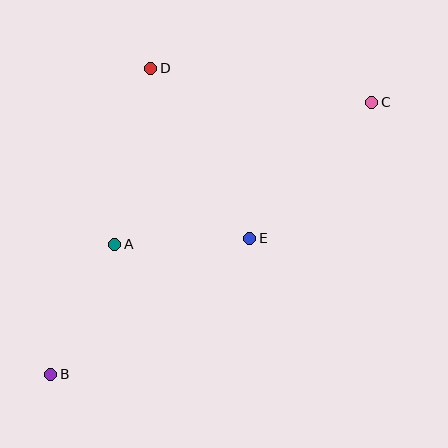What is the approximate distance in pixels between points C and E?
The distance between C and E is approximately 183 pixels.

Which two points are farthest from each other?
Points B and C are farthest from each other.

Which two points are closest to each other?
Points A and E are closest to each other.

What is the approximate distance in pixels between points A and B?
The distance between A and B is approximately 145 pixels.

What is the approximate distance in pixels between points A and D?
The distance between A and D is approximately 180 pixels.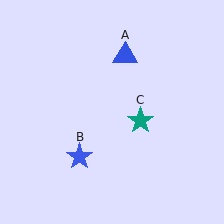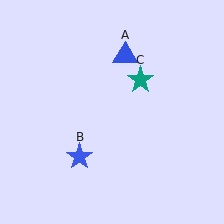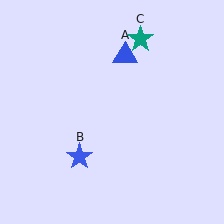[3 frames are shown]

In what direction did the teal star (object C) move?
The teal star (object C) moved up.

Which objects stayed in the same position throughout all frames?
Blue triangle (object A) and blue star (object B) remained stationary.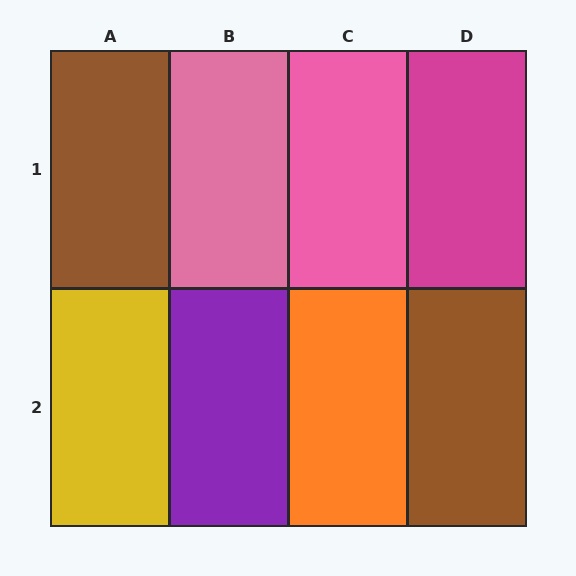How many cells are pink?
2 cells are pink.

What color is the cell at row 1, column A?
Brown.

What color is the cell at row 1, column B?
Pink.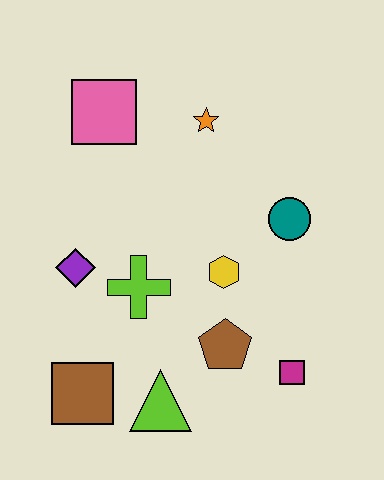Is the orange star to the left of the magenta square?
Yes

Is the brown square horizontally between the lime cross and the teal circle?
No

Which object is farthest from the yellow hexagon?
The pink square is farthest from the yellow hexagon.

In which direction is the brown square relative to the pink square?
The brown square is below the pink square.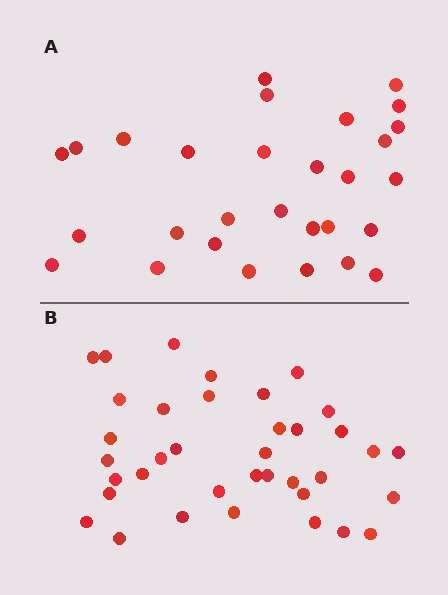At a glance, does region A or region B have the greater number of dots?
Region B (the bottom region) has more dots.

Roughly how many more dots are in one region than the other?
Region B has roughly 8 or so more dots than region A.